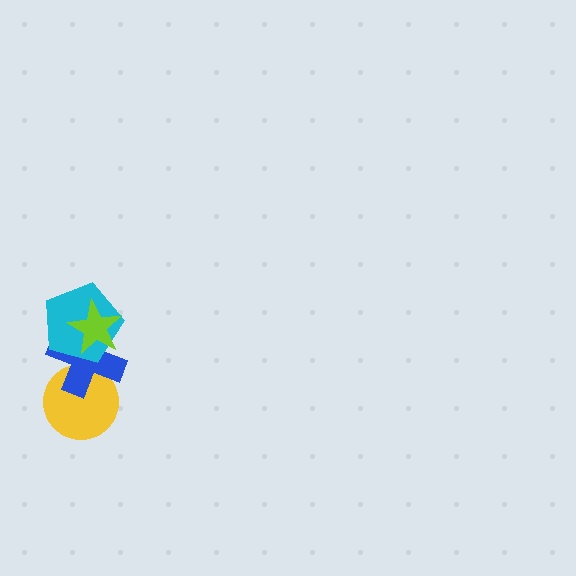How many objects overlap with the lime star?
2 objects overlap with the lime star.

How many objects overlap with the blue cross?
3 objects overlap with the blue cross.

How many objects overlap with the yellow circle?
1 object overlaps with the yellow circle.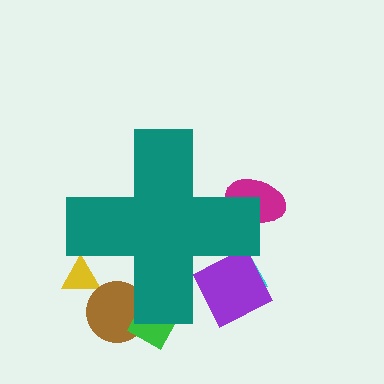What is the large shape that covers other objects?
A teal cross.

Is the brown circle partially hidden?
Yes, the brown circle is partially hidden behind the teal cross.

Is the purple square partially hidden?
Yes, the purple square is partially hidden behind the teal cross.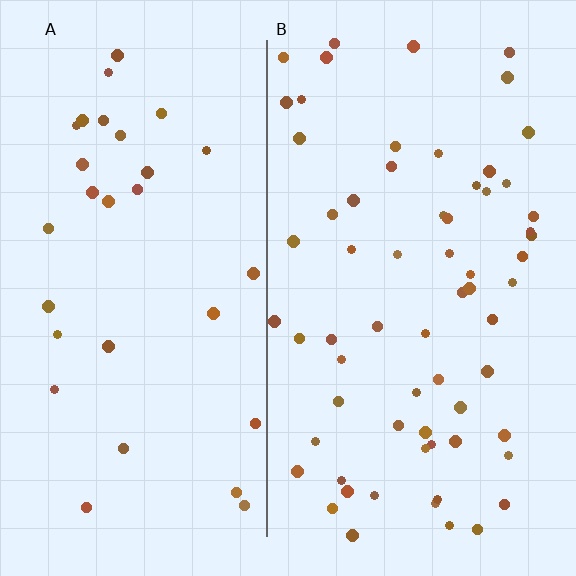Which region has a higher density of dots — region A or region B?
B (the right).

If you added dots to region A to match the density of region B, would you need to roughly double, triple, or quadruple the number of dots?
Approximately double.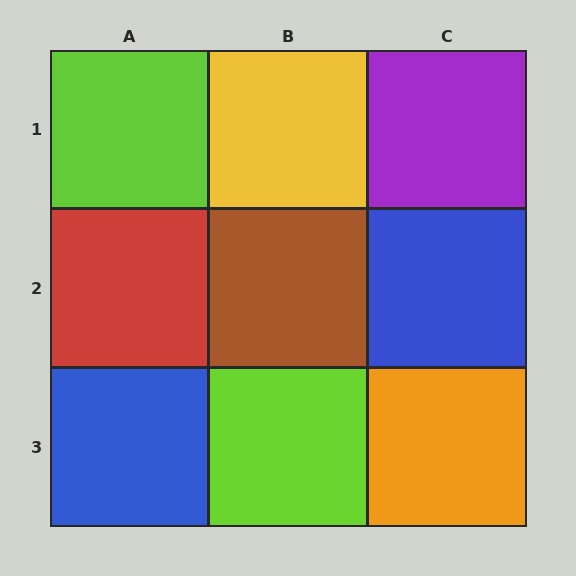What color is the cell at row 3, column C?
Orange.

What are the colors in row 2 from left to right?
Red, brown, blue.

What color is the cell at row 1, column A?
Lime.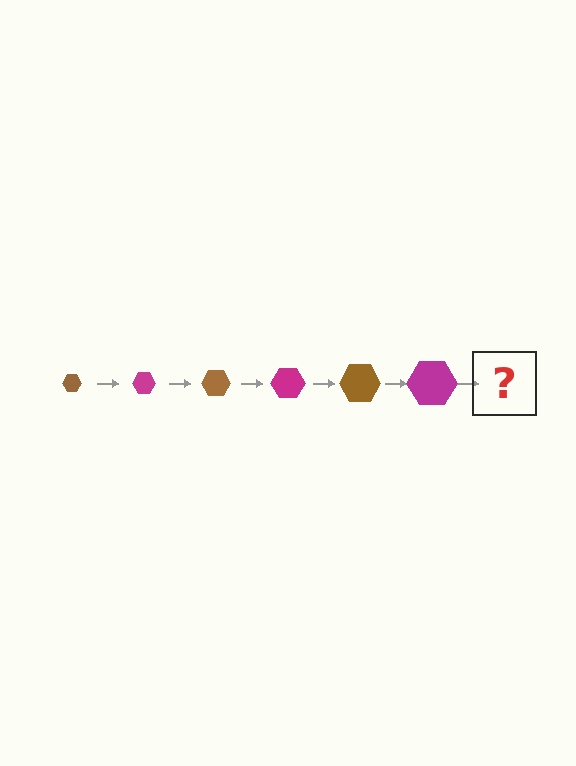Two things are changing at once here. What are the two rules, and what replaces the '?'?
The two rules are that the hexagon grows larger each step and the color cycles through brown and magenta. The '?' should be a brown hexagon, larger than the previous one.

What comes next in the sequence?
The next element should be a brown hexagon, larger than the previous one.